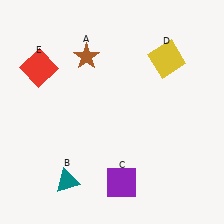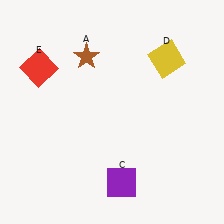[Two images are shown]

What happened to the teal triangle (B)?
The teal triangle (B) was removed in Image 2. It was in the bottom-left area of Image 1.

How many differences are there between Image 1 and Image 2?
There is 1 difference between the two images.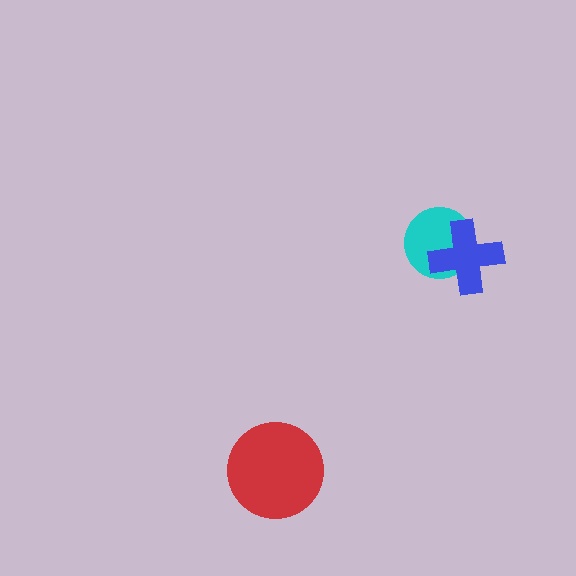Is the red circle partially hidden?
No, no other shape covers it.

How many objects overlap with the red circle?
0 objects overlap with the red circle.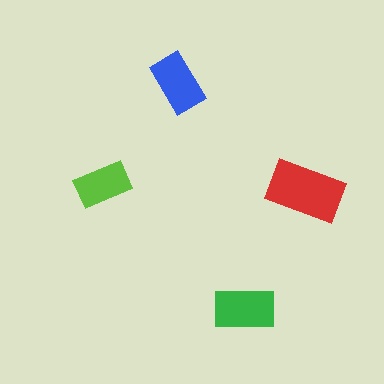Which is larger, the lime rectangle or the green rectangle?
The green one.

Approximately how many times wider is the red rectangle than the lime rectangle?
About 1.5 times wider.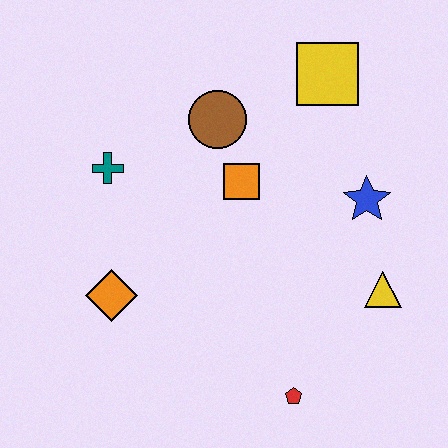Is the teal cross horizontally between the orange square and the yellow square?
No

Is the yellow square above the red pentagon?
Yes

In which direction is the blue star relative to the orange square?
The blue star is to the right of the orange square.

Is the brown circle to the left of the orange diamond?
No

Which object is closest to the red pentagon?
The yellow triangle is closest to the red pentagon.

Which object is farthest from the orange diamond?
The yellow square is farthest from the orange diamond.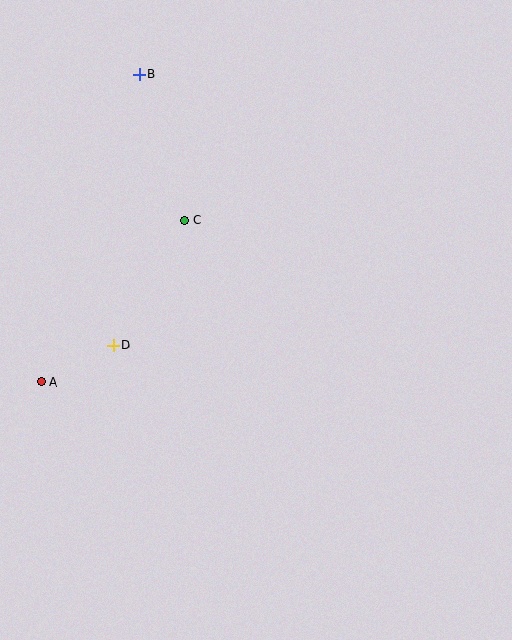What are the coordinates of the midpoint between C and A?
The midpoint between C and A is at (113, 301).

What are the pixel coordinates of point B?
Point B is at (139, 74).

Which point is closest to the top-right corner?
Point B is closest to the top-right corner.